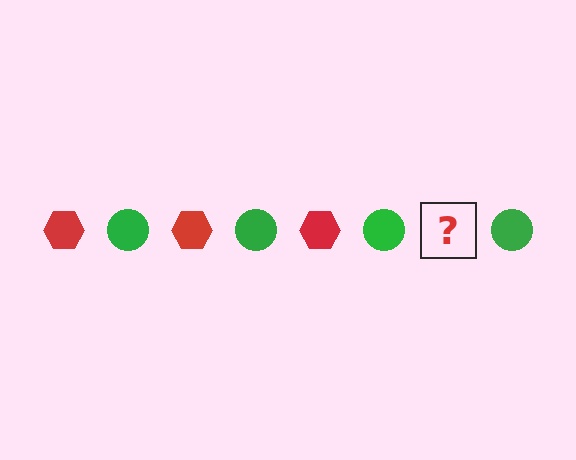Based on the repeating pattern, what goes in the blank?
The blank should be a red hexagon.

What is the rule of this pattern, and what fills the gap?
The rule is that the pattern alternates between red hexagon and green circle. The gap should be filled with a red hexagon.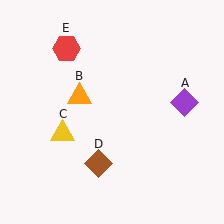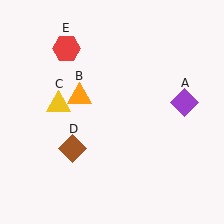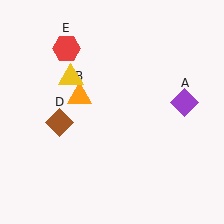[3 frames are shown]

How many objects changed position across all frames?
2 objects changed position: yellow triangle (object C), brown diamond (object D).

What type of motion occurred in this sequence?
The yellow triangle (object C), brown diamond (object D) rotated clockwise around the center of the scene.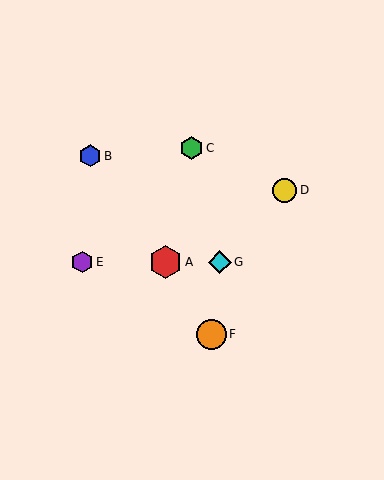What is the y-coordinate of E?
Object E is at y≈262.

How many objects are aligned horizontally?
3 objects (A, E, G) are aligned horizontally.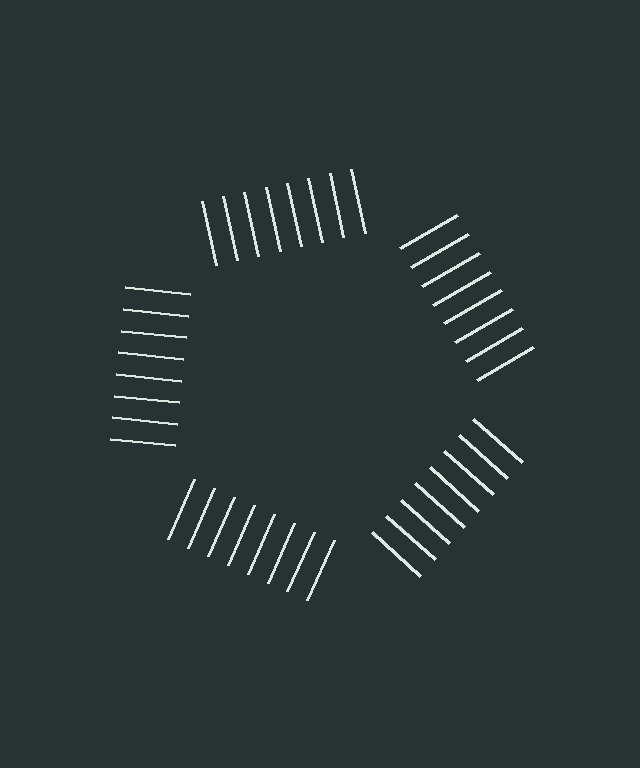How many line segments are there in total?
40 — 8 along each of the 5 edges.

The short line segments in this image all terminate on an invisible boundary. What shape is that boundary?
An illusory pentagon — the line segments terminate on its edges but no continuous stroke is drawn.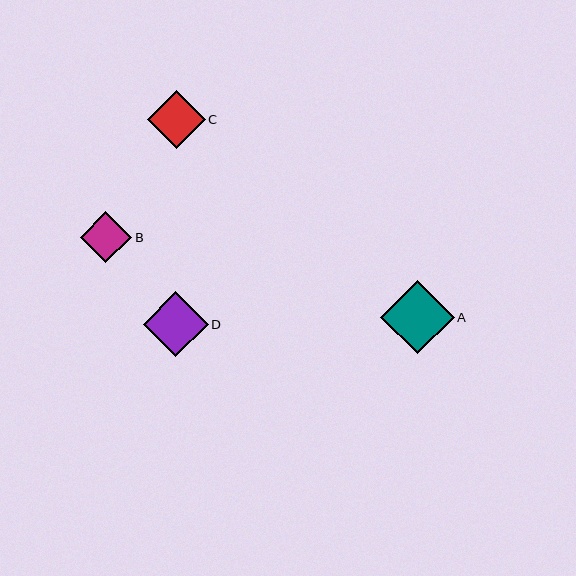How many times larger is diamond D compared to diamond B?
Diamond D is approximately 1.3 times the size of diamond B.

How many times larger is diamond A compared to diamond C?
Diamond A is approximately 1.3 times the size of diamond C.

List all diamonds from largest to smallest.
From largest to smallest: A, D, C, B.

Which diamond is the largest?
Diamond A is the largest with a size of approximately 73 pixels.